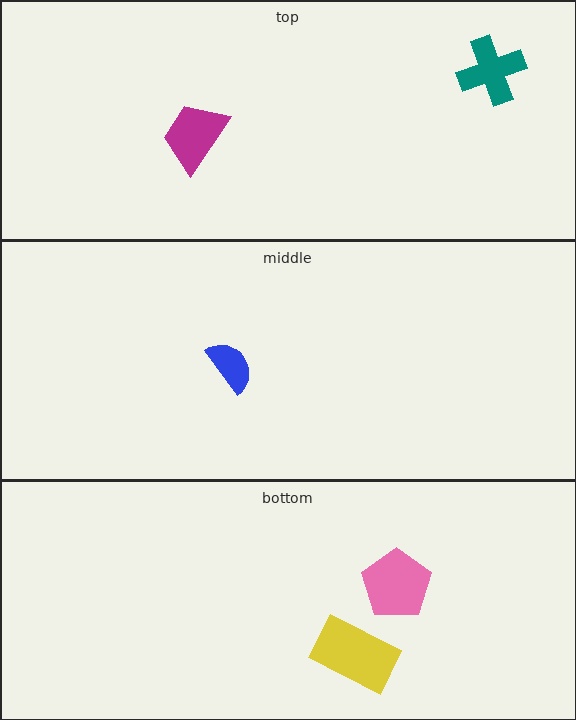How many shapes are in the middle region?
1.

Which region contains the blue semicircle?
The middle region.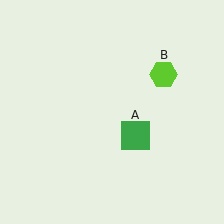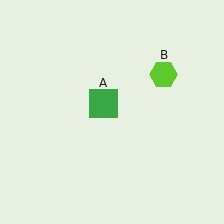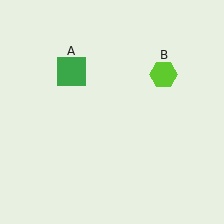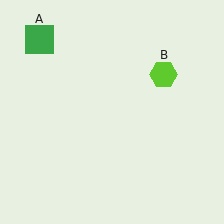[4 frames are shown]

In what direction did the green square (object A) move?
The green square (object A) moved up and to the left.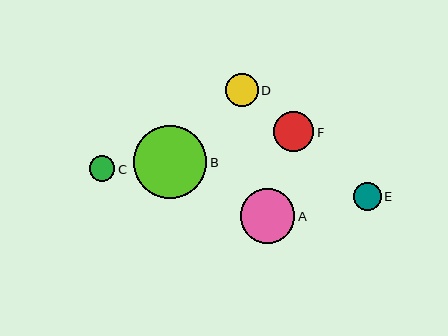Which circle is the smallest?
Circle C is the smallest with a size of approximately 25 pixels.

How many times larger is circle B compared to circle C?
Circle B is approximately 2.9 times the size of circle C.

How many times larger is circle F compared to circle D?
Circle F is approximately 1.2 times the size of circle D.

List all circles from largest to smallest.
From largest to smallest: B, A, F, D, E, C.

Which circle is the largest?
Circle B is the largest with a size of approximately 74 pixels.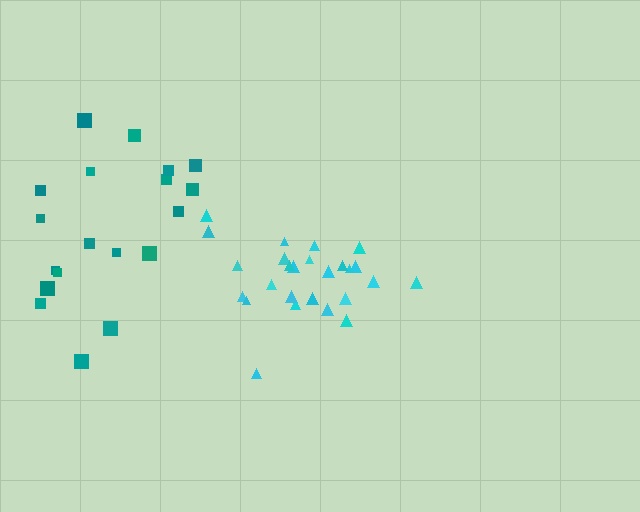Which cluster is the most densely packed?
Cyan.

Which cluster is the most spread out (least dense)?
Teal.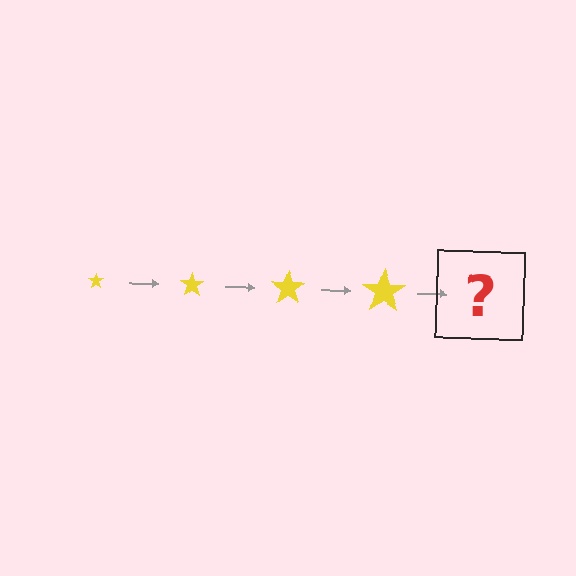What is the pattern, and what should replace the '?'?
The pattern is that the star gets progressively larger each step. The '?' should be a yellow star, larger than the previous one.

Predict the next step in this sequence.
The next step is a yellow star, larger than the previous one.